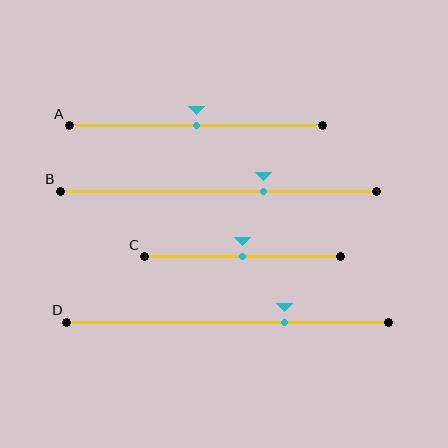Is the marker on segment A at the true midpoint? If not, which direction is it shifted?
Yes, the marker on segment A is at the true midpoint.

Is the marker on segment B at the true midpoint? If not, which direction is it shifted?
No, the marker on segment B is shifted to the right by about 14% of the segment length.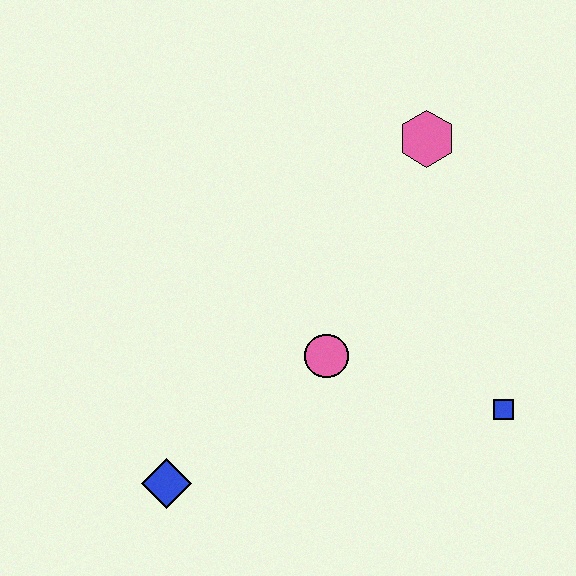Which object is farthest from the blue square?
The blue diamond is farthest from the blue square.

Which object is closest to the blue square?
The pink circle is closest to the blue square.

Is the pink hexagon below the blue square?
No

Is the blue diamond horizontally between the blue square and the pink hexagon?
No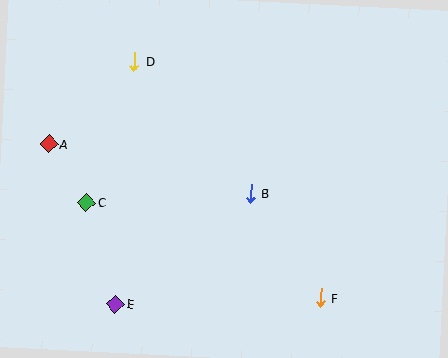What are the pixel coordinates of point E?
Point E is at (116, 304).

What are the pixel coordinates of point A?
Point A is at (49, 144).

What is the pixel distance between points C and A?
The distance between C and A is 70 pixels.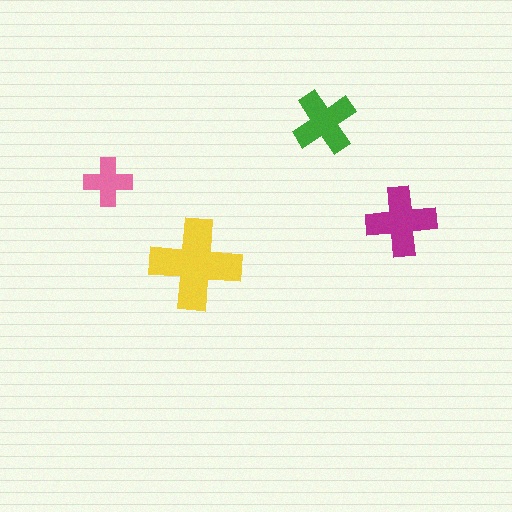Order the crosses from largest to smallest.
the yellow one, the magenta one, the green one, the pink one.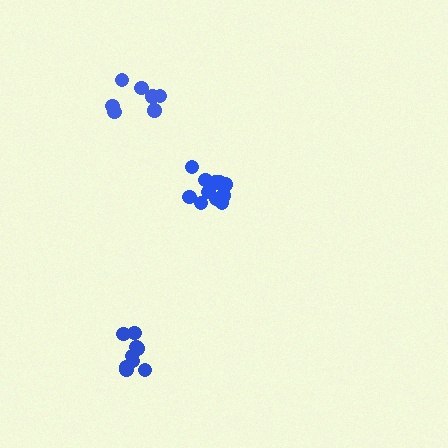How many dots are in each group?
Group 1: 11 dots, Group 2: 7 dots, Group 3: 9 dots (27 total).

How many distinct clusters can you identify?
There are 3 distinct clusters.